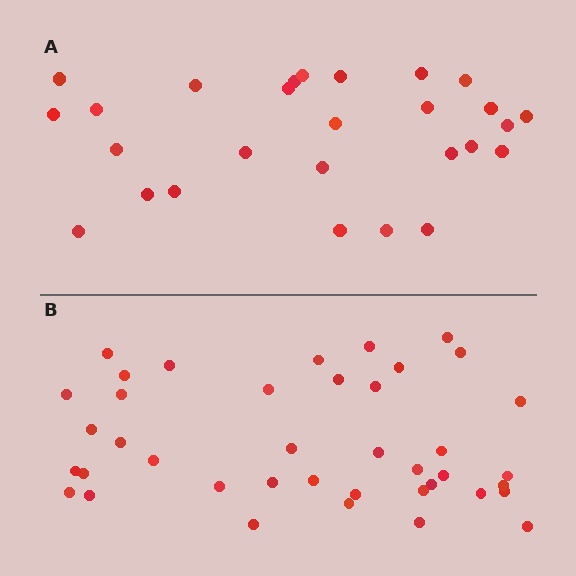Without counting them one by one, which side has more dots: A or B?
Region B (the bottom region) has more dots.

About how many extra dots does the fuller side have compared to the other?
Region B has approximately 15 more dots than region A.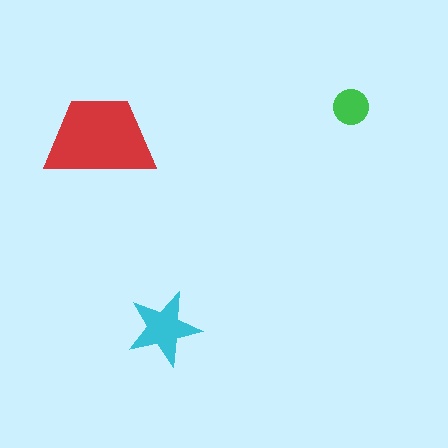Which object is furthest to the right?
The green circle is rightmost.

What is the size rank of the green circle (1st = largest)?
3rd.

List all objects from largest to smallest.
The red trapezoid, the cyan star, the green circle.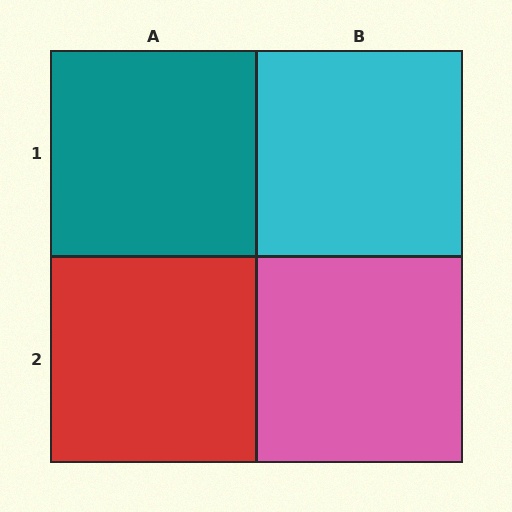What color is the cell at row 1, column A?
Teal.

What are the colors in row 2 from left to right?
Red, pink.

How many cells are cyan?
1 cell is cyan.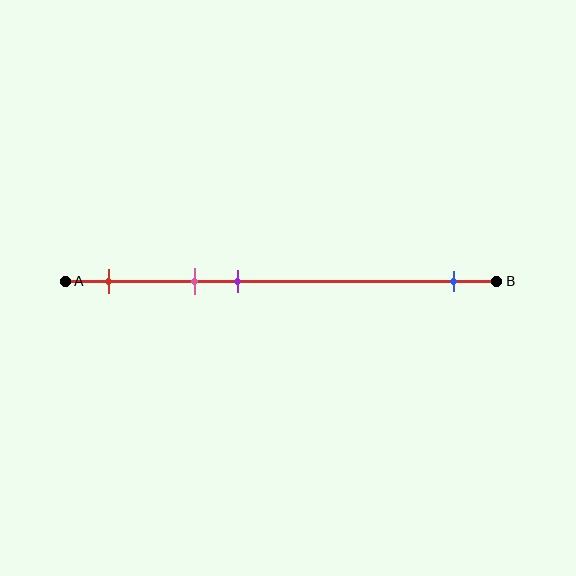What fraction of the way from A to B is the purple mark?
The purple mark is approximately 40% (0.4) of the way from A to B.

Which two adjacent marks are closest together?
The pink and purple marks are the closest adjacent pair.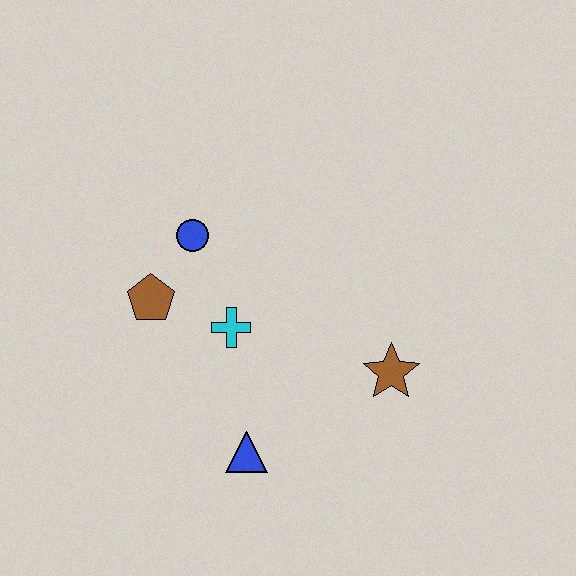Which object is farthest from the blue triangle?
The blue circle is farthest from the blue triangle.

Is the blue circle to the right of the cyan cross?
No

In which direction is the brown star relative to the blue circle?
The brown star is to the right of the blue circle.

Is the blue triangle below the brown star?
Yes